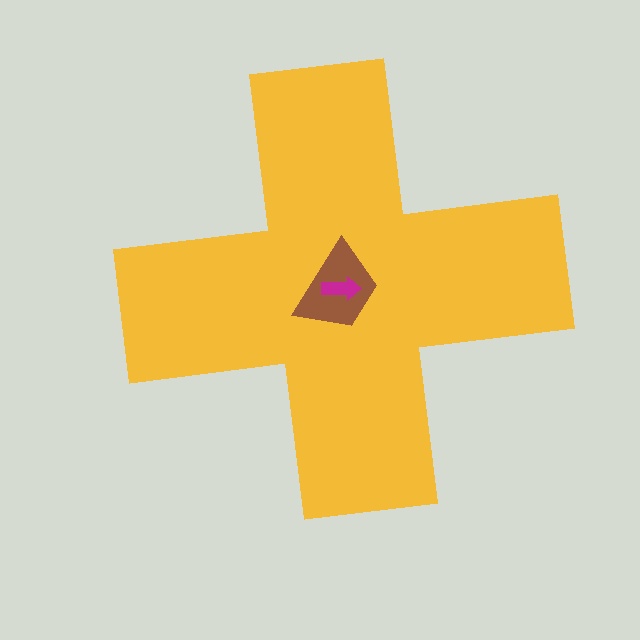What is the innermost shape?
The magenta arrow.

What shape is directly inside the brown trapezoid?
The magenta arrow.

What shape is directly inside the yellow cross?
The brown trapezoid.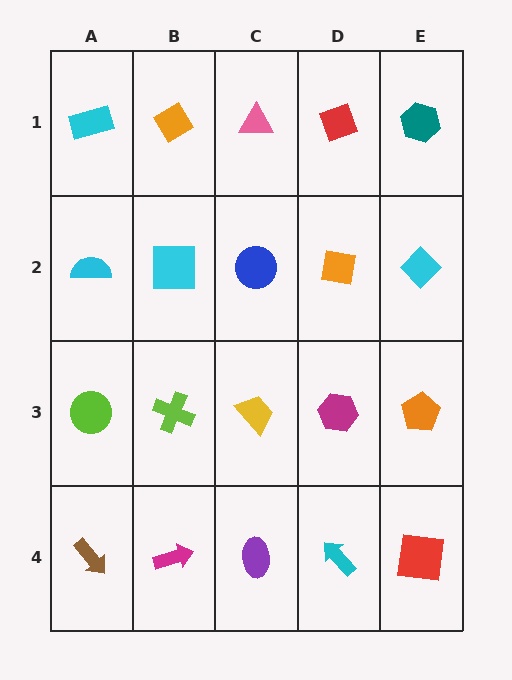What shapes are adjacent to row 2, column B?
An orange diamond (row 1, column B), a lime cross (row 3, column B), a cyan semicircle (row 2, column A), a blue circle (row 2, column C).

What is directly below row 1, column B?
A cyan square.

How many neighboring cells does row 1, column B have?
3.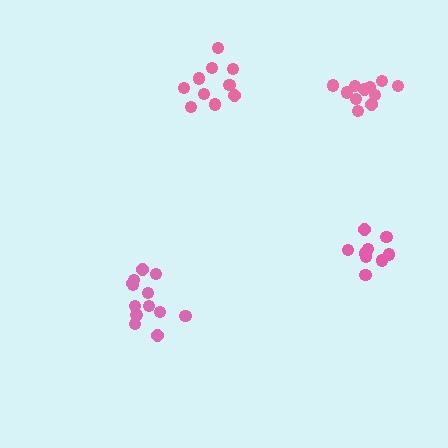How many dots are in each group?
Group 1: 13 dots, Group 2: 11 dots, Group 3: 10 dots, Group 4: 10 dots (44 total).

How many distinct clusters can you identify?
There are 4 distinct clusters.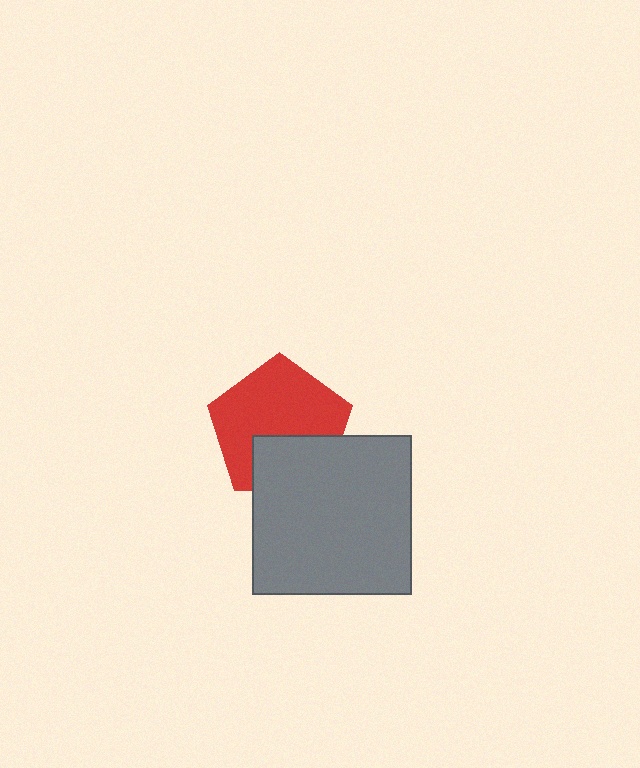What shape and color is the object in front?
The object in front is a gray square.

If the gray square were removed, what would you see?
You would see the complete red pentagon.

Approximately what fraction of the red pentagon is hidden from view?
Roughly 33% of the red pentagon is hidden behind the gray square.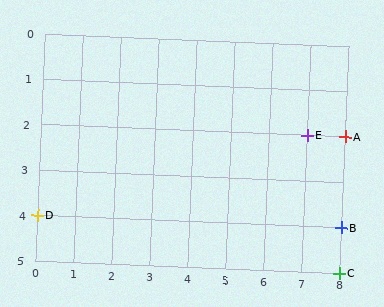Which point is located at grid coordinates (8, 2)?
Point A is at (8, 2).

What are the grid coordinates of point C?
Point C is at grid coordinates (8, 5).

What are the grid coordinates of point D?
Point D is at grid coordinates (0, 4).